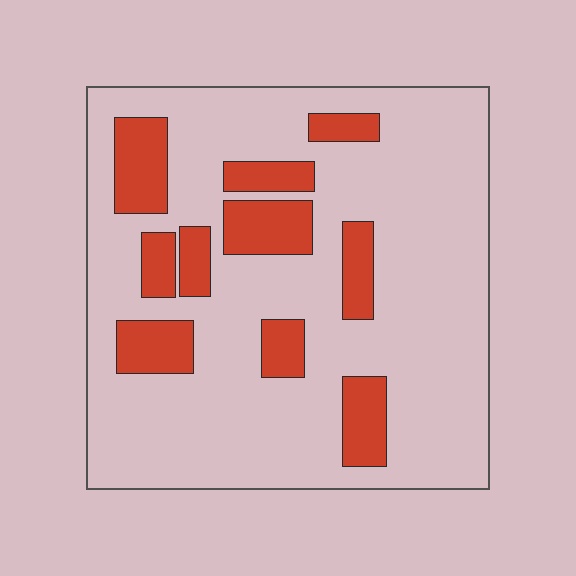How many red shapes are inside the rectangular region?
10.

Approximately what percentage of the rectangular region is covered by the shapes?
Approximately 20%.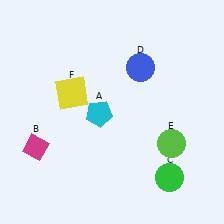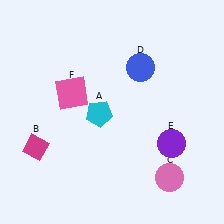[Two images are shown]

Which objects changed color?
C changed from green to pink. E changed from lime to purple. F changed from yellow to pink.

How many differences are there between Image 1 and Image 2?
There are 3 differences between the two images.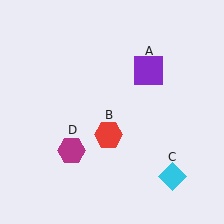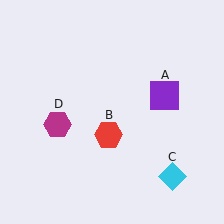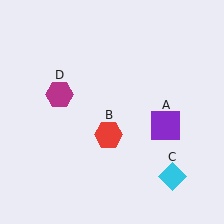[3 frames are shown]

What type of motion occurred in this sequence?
The purple square (object A), magenta hexagon (object D) rotated clockwise around the center of the scene.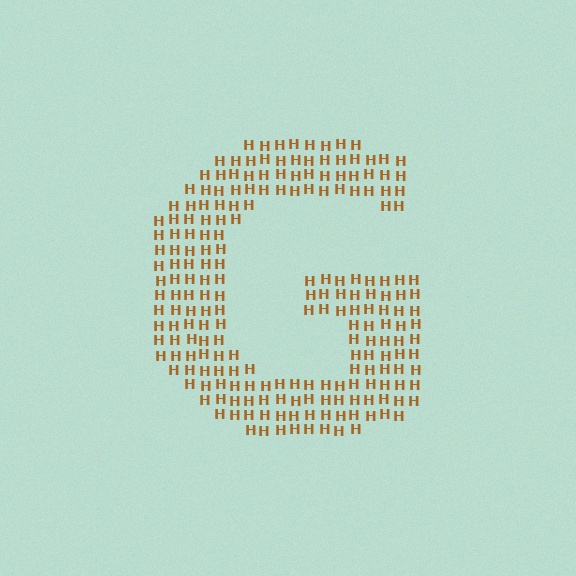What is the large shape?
The large shape is the letter G.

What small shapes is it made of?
It is made of small letter H's.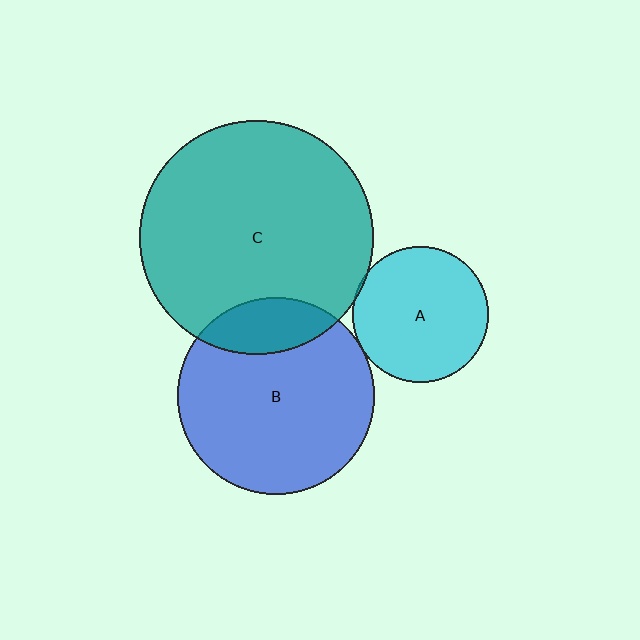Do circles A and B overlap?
Yes.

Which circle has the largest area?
Circle C (teal).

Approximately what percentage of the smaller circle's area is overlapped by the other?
Approximately 5%.